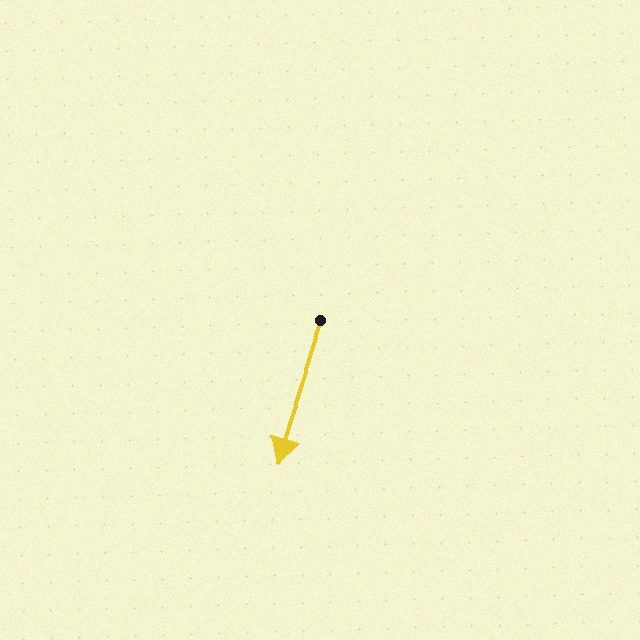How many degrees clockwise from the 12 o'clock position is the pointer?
Approximately 198 degrees.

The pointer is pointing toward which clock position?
Roughly 7 o'clock.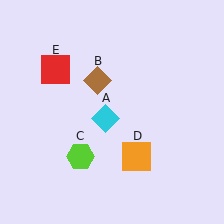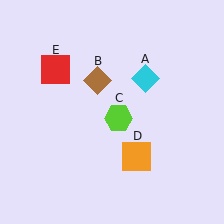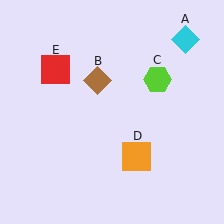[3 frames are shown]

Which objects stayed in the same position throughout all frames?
Brown diamond (object B) and orange square (object D) and red square (object E) remained stationary.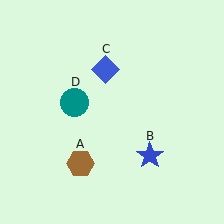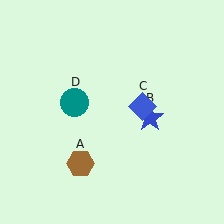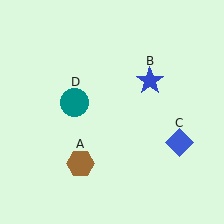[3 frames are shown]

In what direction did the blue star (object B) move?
The blue star (object B) moved up.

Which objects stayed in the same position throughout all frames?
Brown hexagon (object A) and teal circle (object D) remained stationary.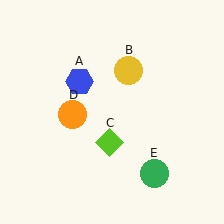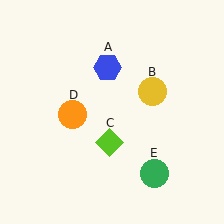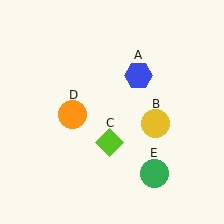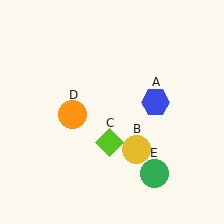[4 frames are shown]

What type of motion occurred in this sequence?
The blue hexagon (object A), yellow circle (object B) rotated clockwise around the center of the scene.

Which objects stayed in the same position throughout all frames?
Lime diamond (object C) and orange circle (object D) and green circle (object E) remained stationary.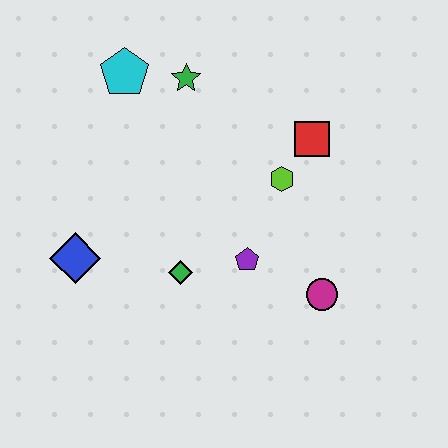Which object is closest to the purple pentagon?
The green diamond is closest to the purple pentagon.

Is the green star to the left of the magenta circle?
Yes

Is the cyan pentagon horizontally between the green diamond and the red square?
No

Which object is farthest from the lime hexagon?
The blue diamond is farthest from the lime hexagon.